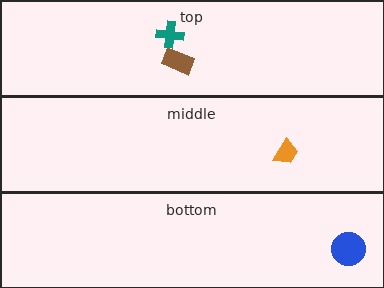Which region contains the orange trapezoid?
The middle region.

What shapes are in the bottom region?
The blue circle.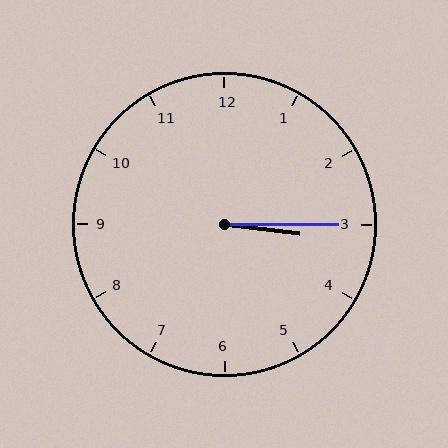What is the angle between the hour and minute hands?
Approximately 8 degrees.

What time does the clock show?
3:15.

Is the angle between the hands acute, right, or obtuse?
It is acute.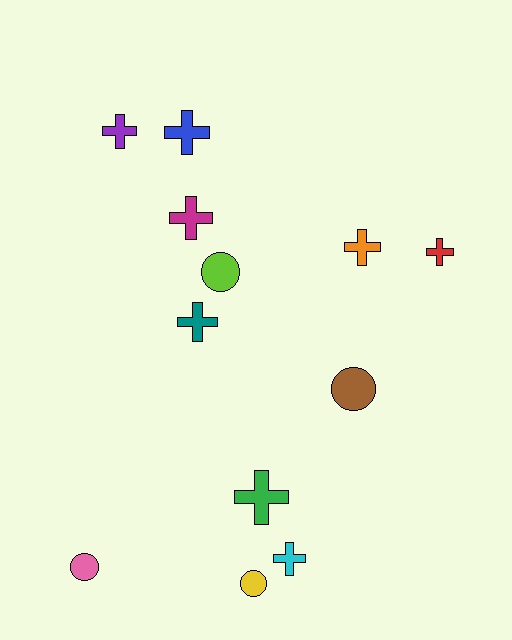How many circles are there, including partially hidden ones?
There are 4 circles.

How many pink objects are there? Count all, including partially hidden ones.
There is 1 pink object.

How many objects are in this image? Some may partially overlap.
There are 12 objects.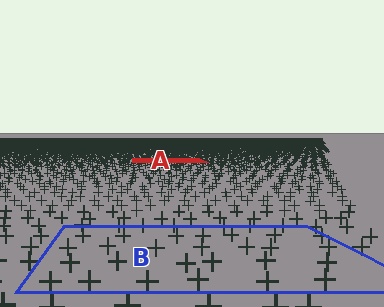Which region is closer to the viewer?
Region B is closer. The texture elements there are larger and more spread out.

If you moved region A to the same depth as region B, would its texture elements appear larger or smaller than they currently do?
They would appear larger. At a closer depth, the same texture elements are projected at a bigger on-screen size.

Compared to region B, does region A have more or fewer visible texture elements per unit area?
Region A has more texture elements per unit area — they are packed more densely because it is farther away.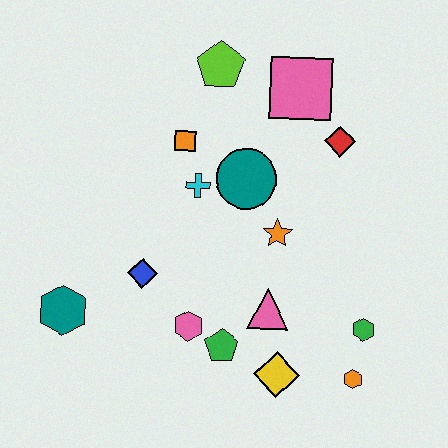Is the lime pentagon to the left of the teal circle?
Yes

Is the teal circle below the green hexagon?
No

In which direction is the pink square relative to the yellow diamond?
The pink square is above the yellow diamond.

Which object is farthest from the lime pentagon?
The orange hexagon is farthest from the lime pentagon.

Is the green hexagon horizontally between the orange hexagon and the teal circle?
No